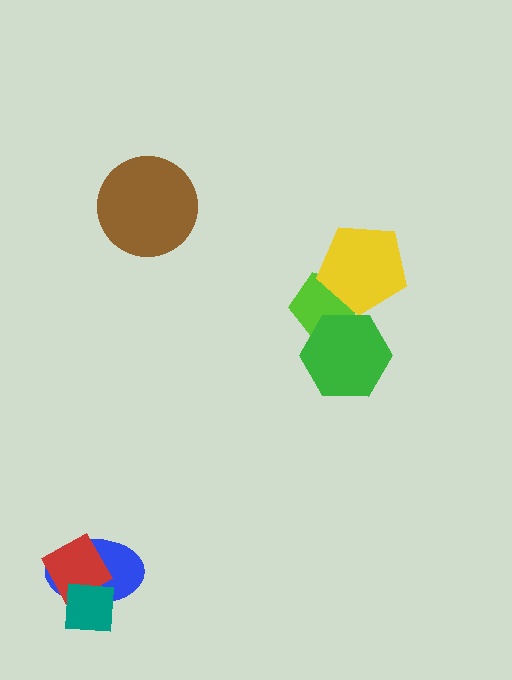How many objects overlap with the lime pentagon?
2 objects overlap with the lime pentagon.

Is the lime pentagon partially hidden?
Yes, it is partially covered by another shape.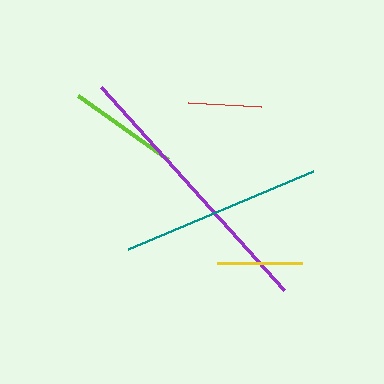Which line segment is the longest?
The purple line is the longest at approximately 273 pixels.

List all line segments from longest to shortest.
From longest to shortest: purple, teal, lime, yellow, red.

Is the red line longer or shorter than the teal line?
The teal line is longer than the red line.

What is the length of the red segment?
The red segment is approximately 73 pixels long.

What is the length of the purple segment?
The purple segment is approximately 273 pixels long.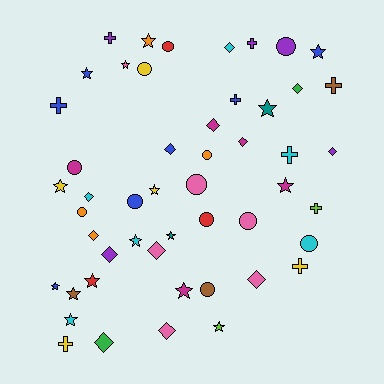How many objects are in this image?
There are 50 objects.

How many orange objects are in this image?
There are 4 orange objects.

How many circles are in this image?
There are 12 circles.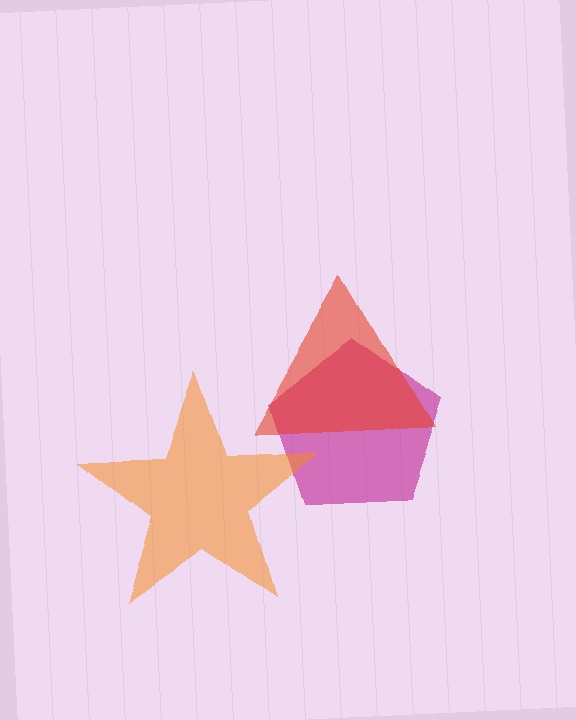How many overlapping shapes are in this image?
There are 3 overlapping shapes in the image.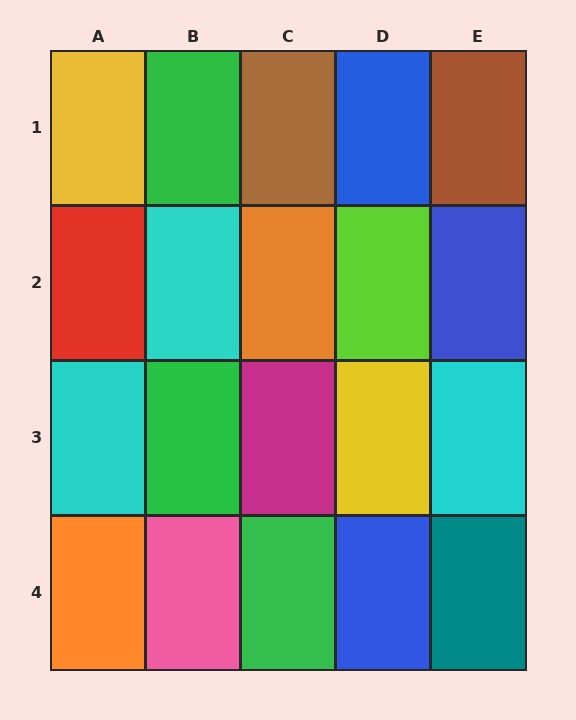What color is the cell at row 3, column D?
Yellow.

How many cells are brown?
2 cells are brown.